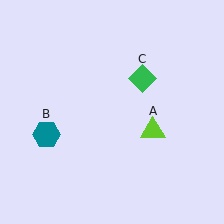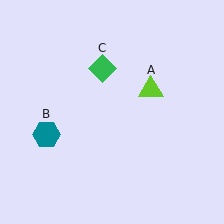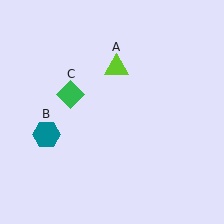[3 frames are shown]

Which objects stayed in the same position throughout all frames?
Teal hexagon (object B) remained stationary.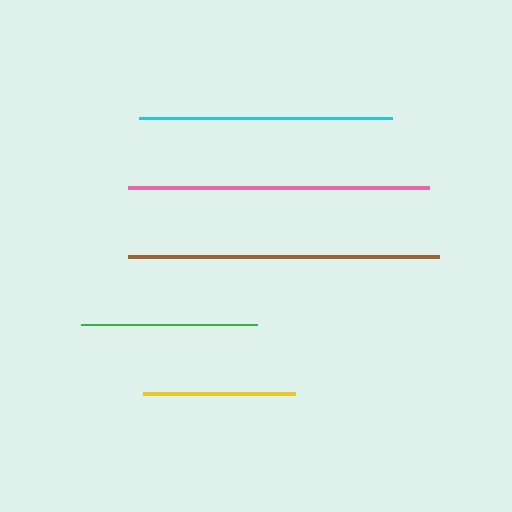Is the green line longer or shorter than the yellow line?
The green line is longer than the yellow line.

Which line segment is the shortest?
The yellow line is the shortest at approximately 152 pixels.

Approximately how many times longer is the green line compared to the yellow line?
The green line is approximately 1.2 times the length of the yellow line.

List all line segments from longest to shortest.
From longest to shortest: brown, pink, cyan, green, yellow.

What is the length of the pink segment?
The pink segment is approximately 301 pixels long.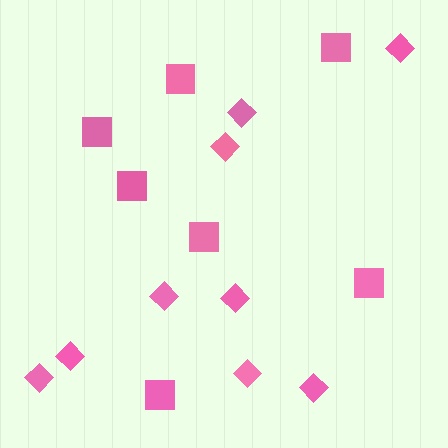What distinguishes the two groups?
There are 2 groups: one group of diamonds (9) and one group of squares (7).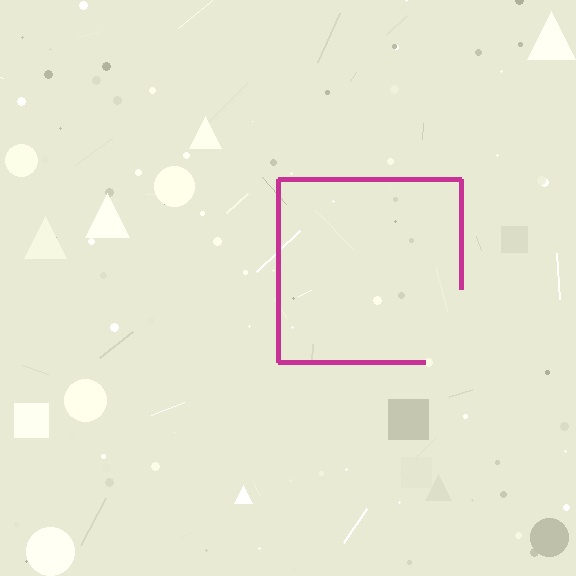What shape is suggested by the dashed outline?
The dashed outline suggests a square.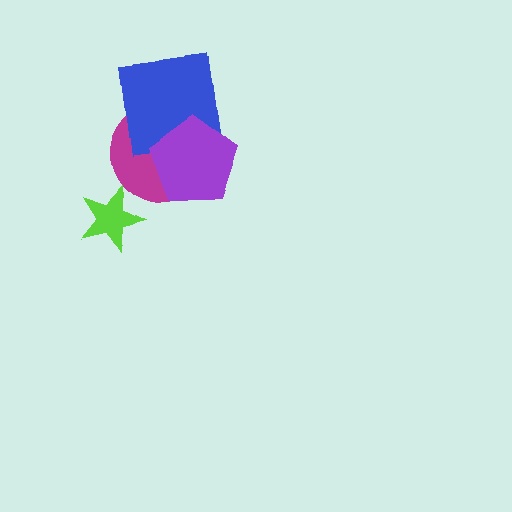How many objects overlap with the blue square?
2 objects overlap with the blue square.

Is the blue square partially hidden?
Yes, it is partially covered by another shape.